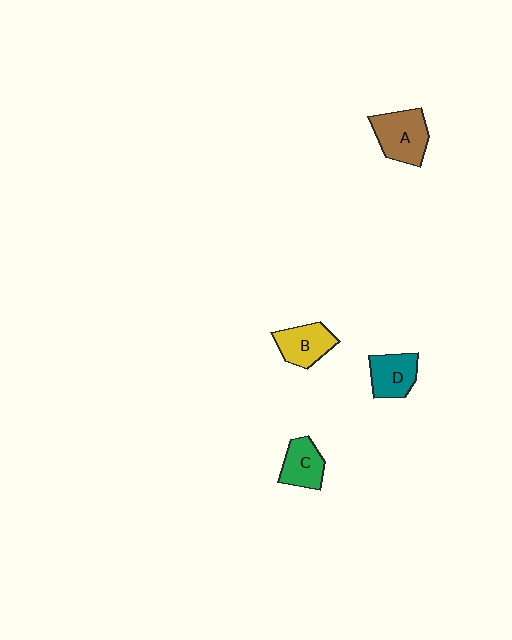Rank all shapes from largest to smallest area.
From largest to smallest: A (brown), B (yellow), D (teal), C (green).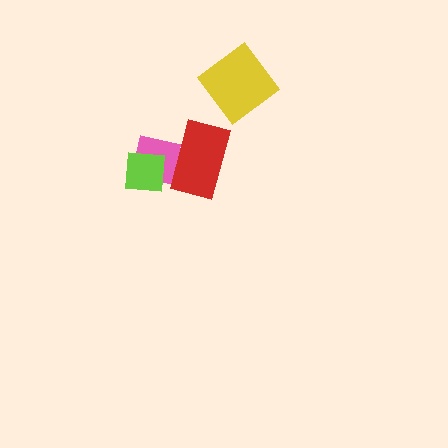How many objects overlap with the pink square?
2 objects overlap with the pink square.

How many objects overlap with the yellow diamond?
0 objects overlap with the yellow diamond.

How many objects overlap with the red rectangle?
1 object overlaps with the red rectangle.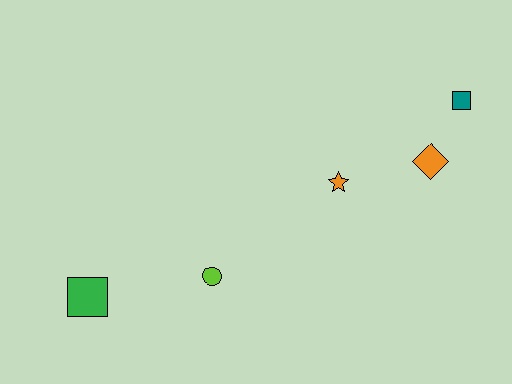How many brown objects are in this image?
There are no brown objects.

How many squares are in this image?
There are 2 squares.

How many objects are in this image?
There are 5 objects.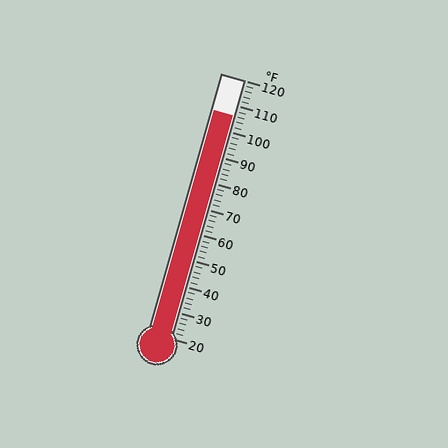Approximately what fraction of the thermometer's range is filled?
The thermometer is filled to approximately 85% of its range.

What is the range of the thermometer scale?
The thermometer scale ranges from 20°F to 120°F.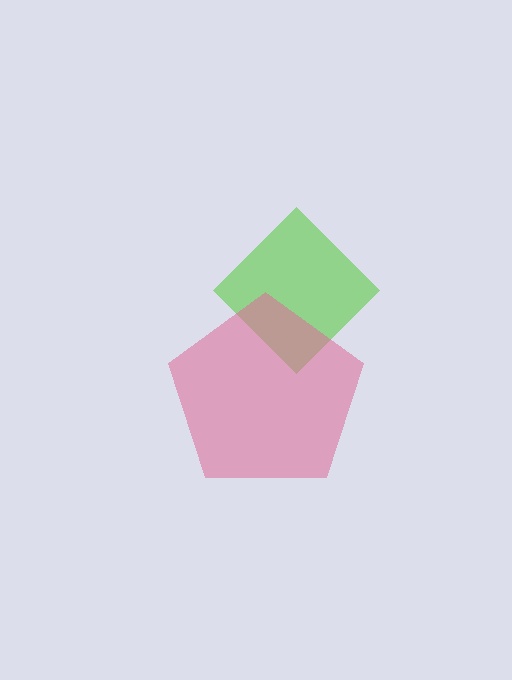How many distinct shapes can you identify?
There are 2 distinct shapes: a lime diamond, a pink pentagon.